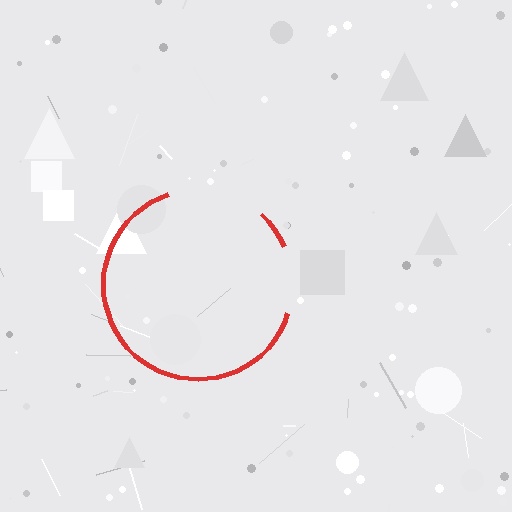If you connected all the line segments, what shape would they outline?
They would outline a circle.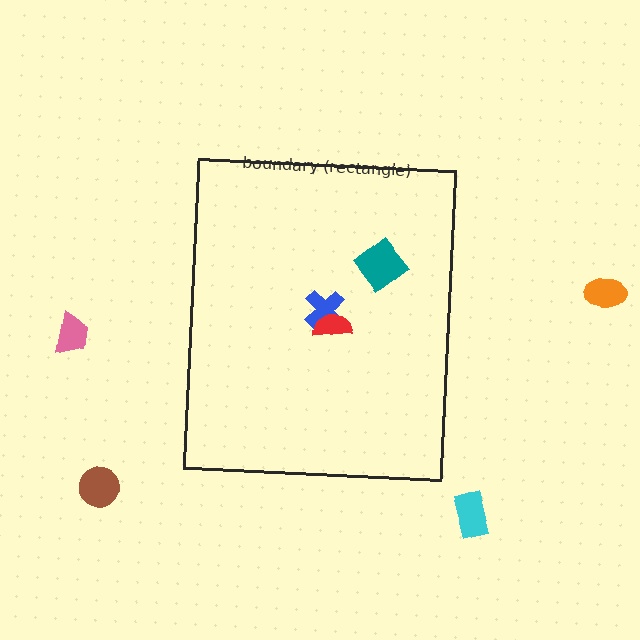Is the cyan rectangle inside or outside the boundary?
Outside.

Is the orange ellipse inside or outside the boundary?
Outside.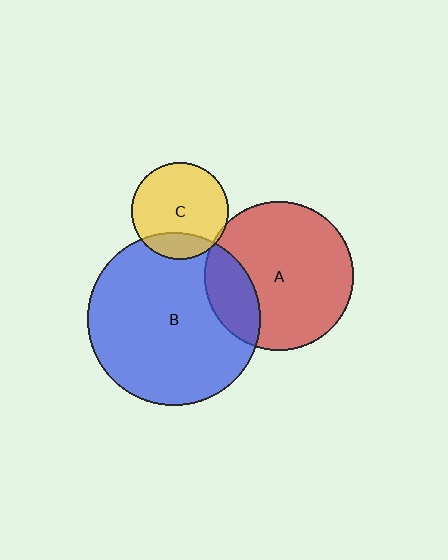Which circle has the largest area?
Circle B (blue).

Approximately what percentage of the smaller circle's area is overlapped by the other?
Approximately 5%.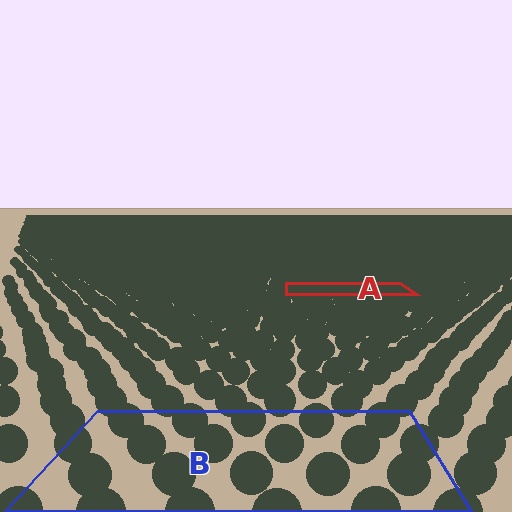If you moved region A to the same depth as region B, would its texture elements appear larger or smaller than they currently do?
They would appear larger. At a closer depth, the same texture elements are projected at a bigger on-screen size.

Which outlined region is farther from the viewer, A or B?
Region A is farther from the viewer — the texture elements inside it appear smaller and more densely packed.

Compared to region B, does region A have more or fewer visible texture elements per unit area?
Region A has more texture elements per unit area — they are packed more densely because it is farther away.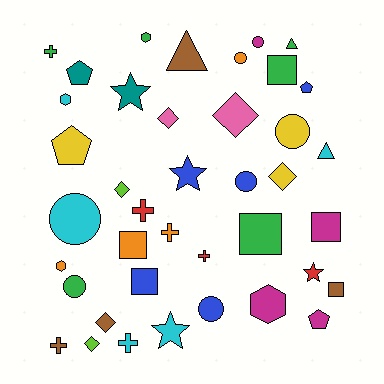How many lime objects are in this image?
There are 2 lime objects.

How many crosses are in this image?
There are 6 crosses.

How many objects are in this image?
There are 40 objects.